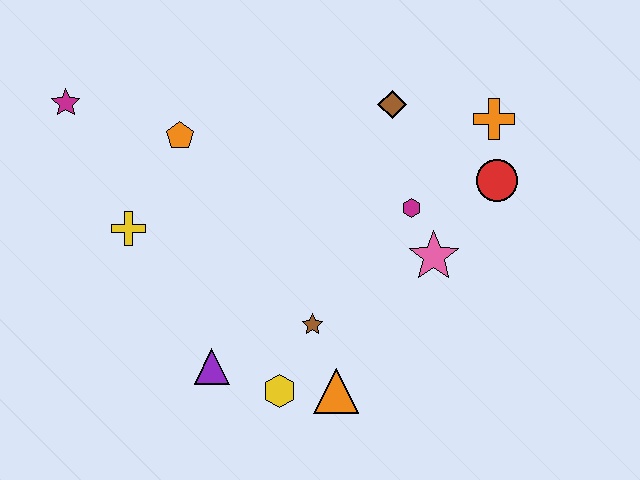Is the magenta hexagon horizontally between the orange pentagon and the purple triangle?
No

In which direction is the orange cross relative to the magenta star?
The orange cross is to the right of the magenta star.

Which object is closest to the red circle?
The orange cross is closest to the red circle.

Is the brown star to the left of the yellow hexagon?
No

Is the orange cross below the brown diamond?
Yes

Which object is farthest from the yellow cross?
The orange cross is farthest from the yellow cross.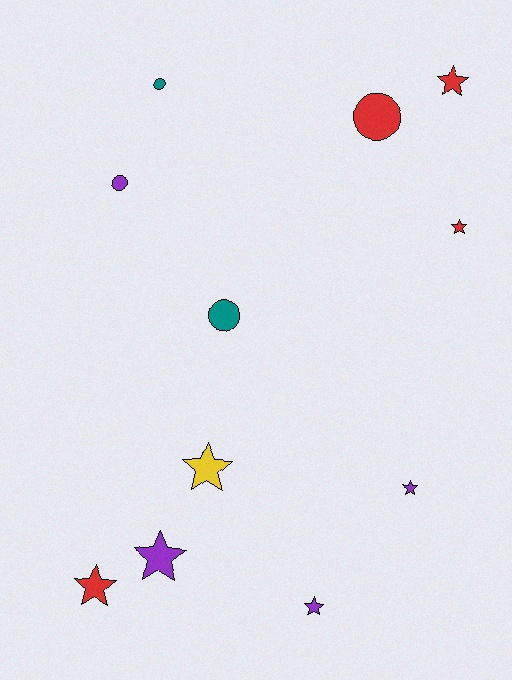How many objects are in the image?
There are 11 objects.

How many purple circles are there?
There is 1 purple circle.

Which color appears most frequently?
Red, with 4 objects.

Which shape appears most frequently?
Star, with 7 objects.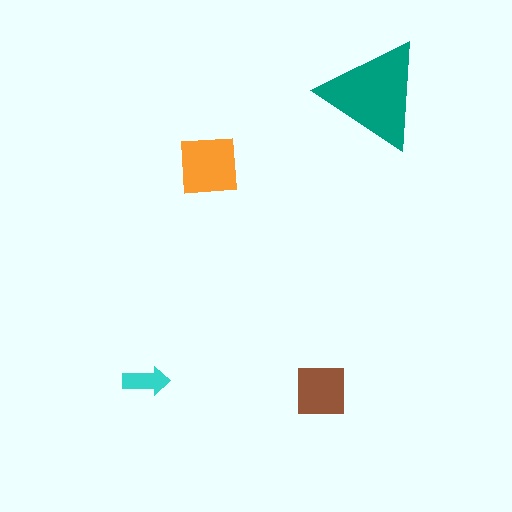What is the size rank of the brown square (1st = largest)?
3rd.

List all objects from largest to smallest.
The teal triangle, the orange square, the brown square, the cyan arrow.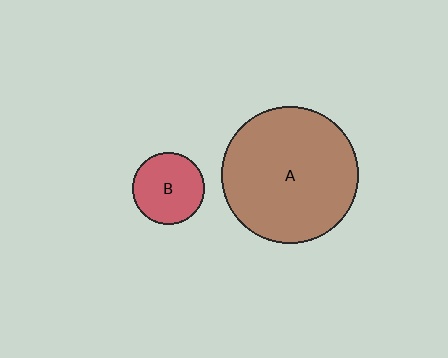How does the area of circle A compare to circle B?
Approximately 3.6 times.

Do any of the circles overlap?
No, none of the circles overlap.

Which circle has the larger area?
Circle A (brown).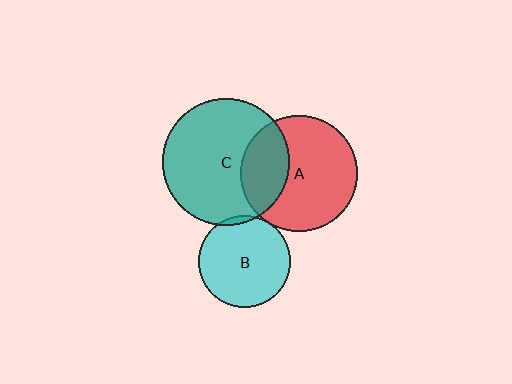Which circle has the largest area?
Circle C (teal).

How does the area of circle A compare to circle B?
Approximately 1.6 times.